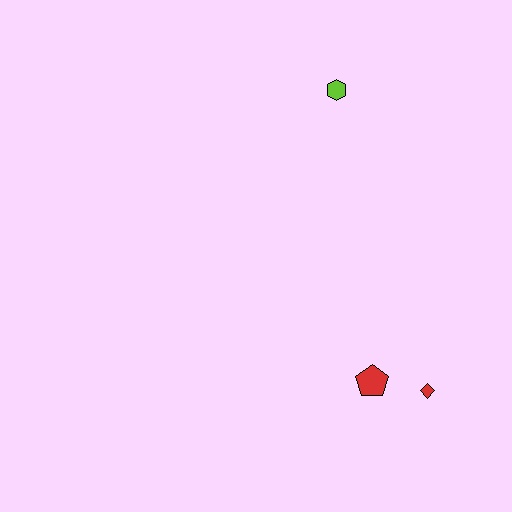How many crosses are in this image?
There are no crosses.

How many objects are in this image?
There are 3 objects.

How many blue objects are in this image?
There are no blue objects.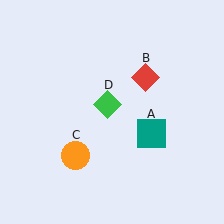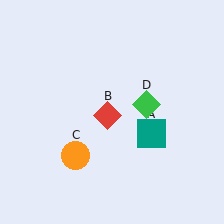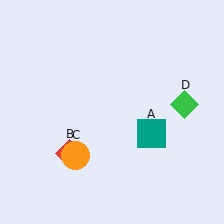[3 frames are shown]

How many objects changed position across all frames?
2 objects changed position: red diamond (object B), green diamond (object D).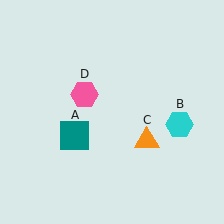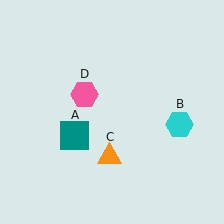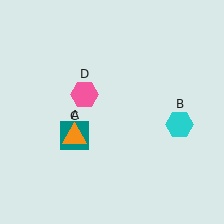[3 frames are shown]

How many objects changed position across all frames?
1 object changed position: orange triangle (object C).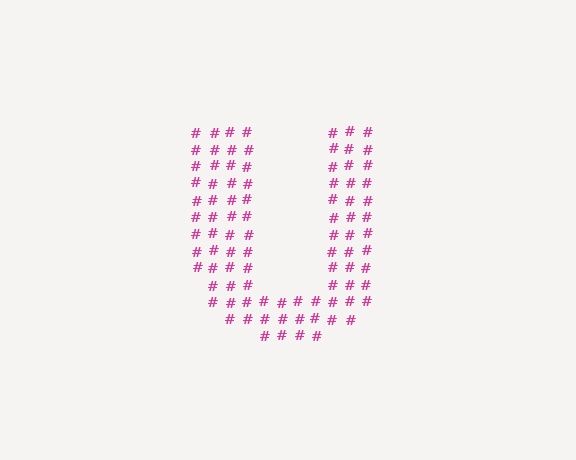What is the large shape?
The large shape is the letter U.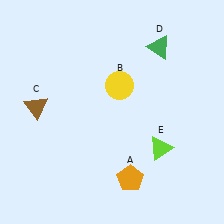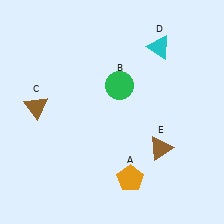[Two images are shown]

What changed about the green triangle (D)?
In Image 1, D is green. In Image 2, it changed to cyan.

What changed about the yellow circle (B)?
In Image 1, B is yellow. In Image 2, it changed to green.